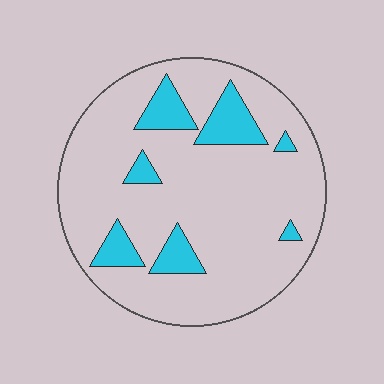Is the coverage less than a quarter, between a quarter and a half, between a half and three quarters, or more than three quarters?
Less than a quarter.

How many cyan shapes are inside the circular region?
7.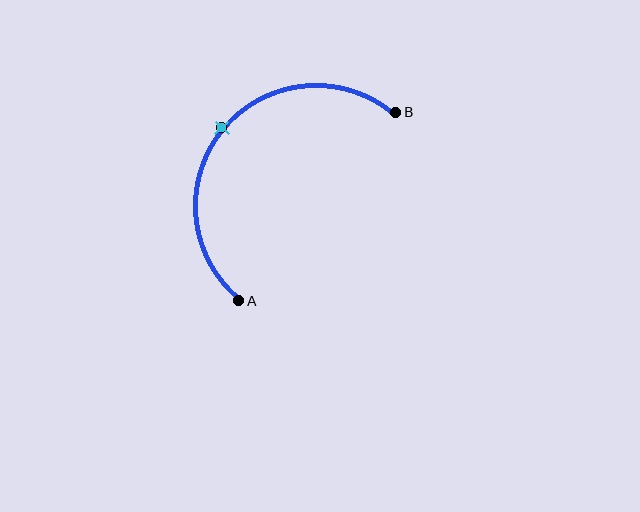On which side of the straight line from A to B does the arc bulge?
The arc bulges above and to the left of the straight line connecting A and B.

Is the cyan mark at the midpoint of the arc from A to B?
Yes. The cyan mark lies on the arc at equal arc-length from both A and B — it is the arc midpoint.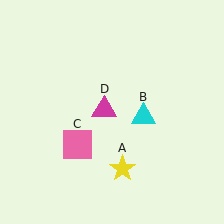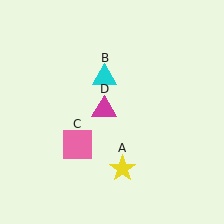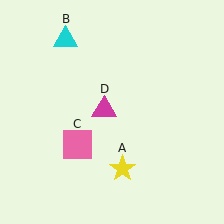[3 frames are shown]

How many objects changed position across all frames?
1 object changed position: cyan triangle (object B).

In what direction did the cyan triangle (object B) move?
The cyan triangle (object B) moved up and to the left.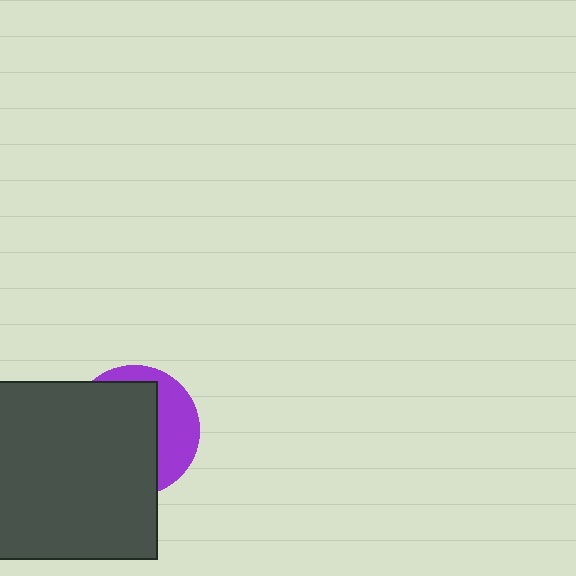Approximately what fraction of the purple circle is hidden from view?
Roughly 66% of the purple circle is hidden behind the dark gray square.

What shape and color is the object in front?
The object in front is a dark gray square.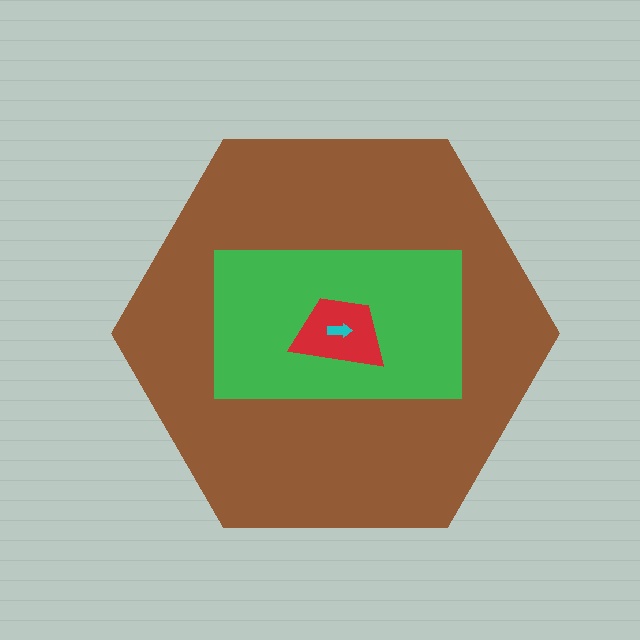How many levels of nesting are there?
4.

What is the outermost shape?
The brown hexagon.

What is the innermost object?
The cyan arrow.